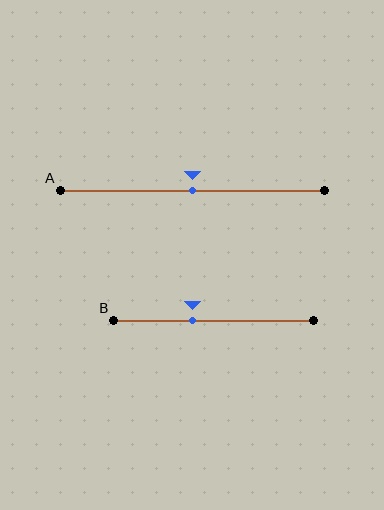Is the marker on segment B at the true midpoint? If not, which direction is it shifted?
No, the marker on segment B is shifted to the left by about 10% of the segment length.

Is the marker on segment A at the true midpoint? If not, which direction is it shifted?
Yes, the marker on segment A is at the true midpoint.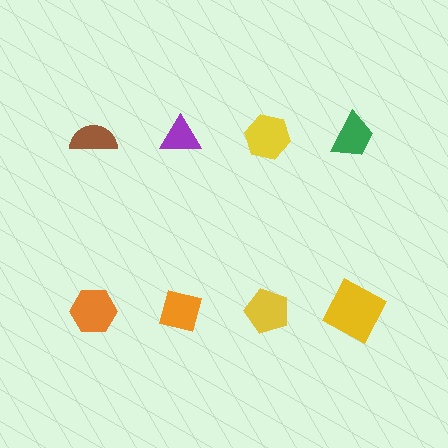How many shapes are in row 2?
4 shapes.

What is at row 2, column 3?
A yellow pentagon.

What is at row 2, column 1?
An orange hexagon.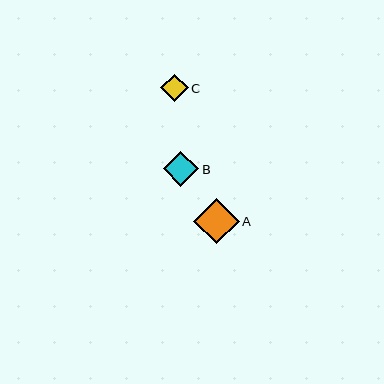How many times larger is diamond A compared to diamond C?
Diamond A is approximately 1.7 times the size of diamond C.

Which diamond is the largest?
Diamond A is the largest with a size of approximately 46 pixels.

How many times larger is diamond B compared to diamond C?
Diamond B is approximately 1.3 times the size of diamond C.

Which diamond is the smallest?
Diamond C is the smallest with a size of approximately 27 pixels.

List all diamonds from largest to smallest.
From largest to smallest: A, B, C.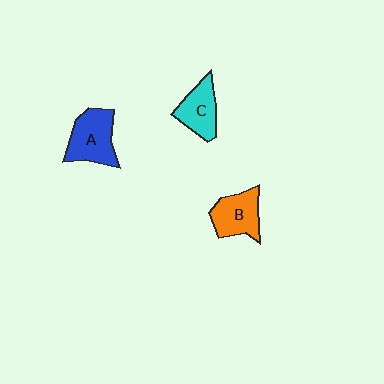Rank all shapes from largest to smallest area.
From largest to smallest: A (blue), B (orange), C (cyan).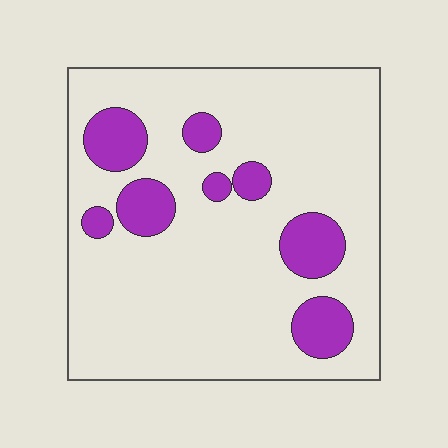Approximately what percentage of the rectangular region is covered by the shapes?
Approximately 15%.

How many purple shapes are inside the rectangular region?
8.